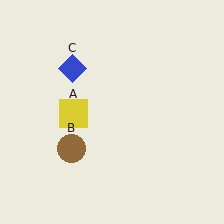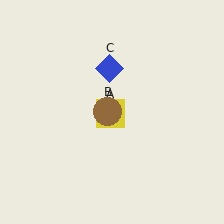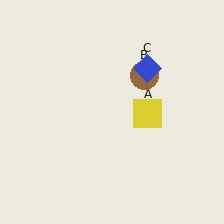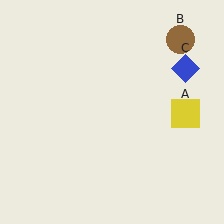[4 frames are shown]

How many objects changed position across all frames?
3 objects changed position: yellow square (object A), brown circle (object B), blue diamond (object C).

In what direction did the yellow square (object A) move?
The yellow square (object A) moved right.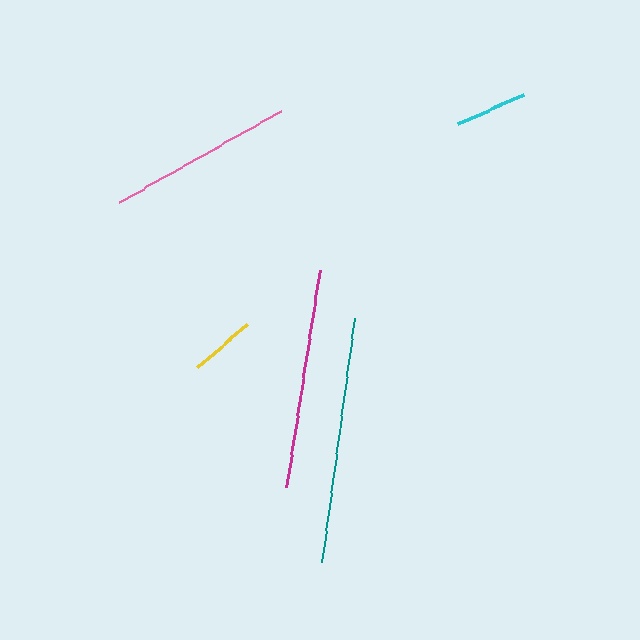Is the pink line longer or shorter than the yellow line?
The pink line is longer than the yellow line.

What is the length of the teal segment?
The teal segment is approximately 246 pixels long.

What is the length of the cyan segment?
The cyan segment is approximately 72 pixels long.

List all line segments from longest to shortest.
From longest to shortest: teal, magenta, pink, cyan, yellow.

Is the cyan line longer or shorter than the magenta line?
The magenta line is longer than the cyan line.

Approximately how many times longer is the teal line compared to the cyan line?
The teal line is approximately 3.4 times the length of the cyan line.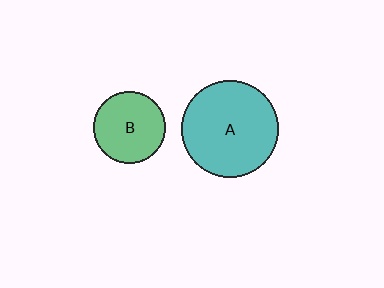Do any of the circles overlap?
No, none of the circles overlap.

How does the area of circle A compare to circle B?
Approximately 1.8 times.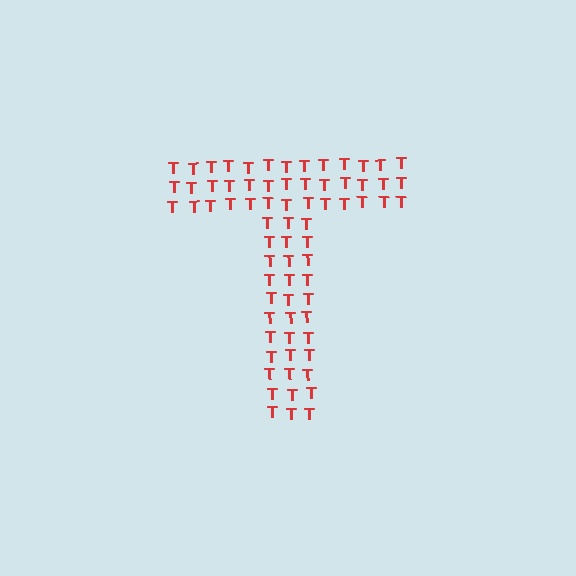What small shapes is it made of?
It is made of small letter T's.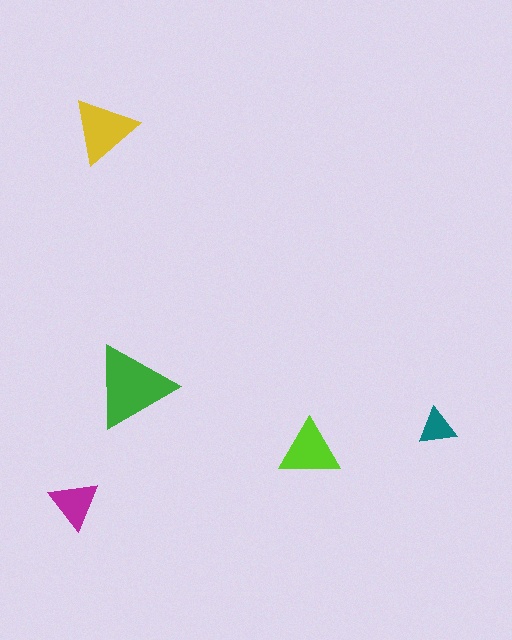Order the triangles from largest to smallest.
the green one, the yellow one, the lime one, the magenta one, the teal one.